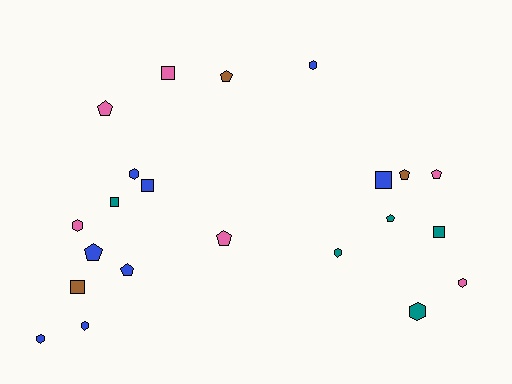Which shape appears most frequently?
Pentagon, with 8 objects.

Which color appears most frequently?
Blue, with 8 objects.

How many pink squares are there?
There is 1 pink square.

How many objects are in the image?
There are 22 objects.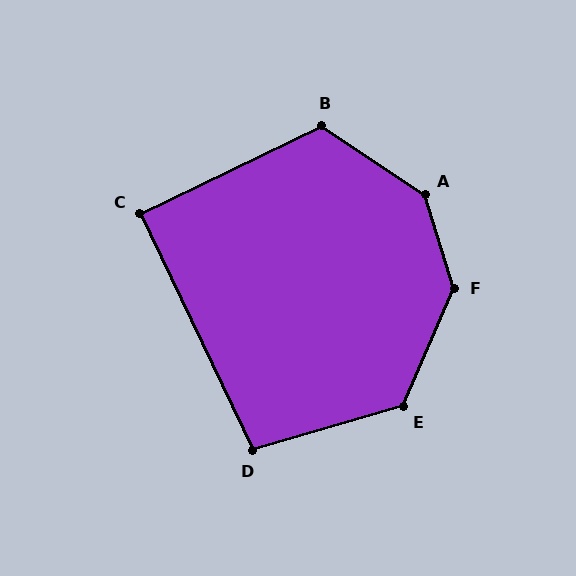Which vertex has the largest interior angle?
A, at approximately 141 degrees.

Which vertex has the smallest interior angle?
C, at approximately 90 degrees.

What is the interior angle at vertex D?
Approximately 99 degrees (obtuse).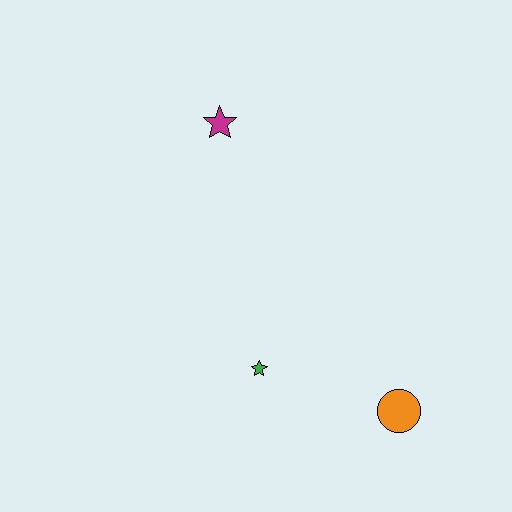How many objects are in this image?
There are 3 objects.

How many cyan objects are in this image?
There are no cyan objects.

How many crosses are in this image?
There are no crosses.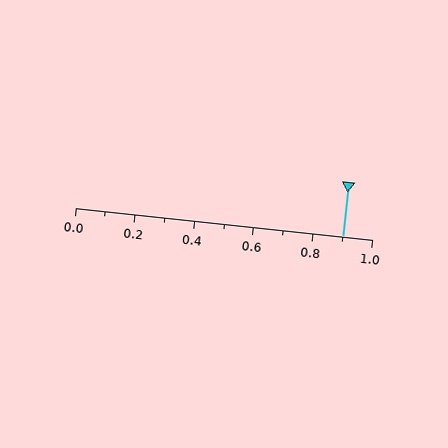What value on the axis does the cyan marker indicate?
The marker indicates approximately 0.9.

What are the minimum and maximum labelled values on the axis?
The axis runs from 0.0 to 1.0.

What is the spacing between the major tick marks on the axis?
The major ticks are spaced 0.2 apart.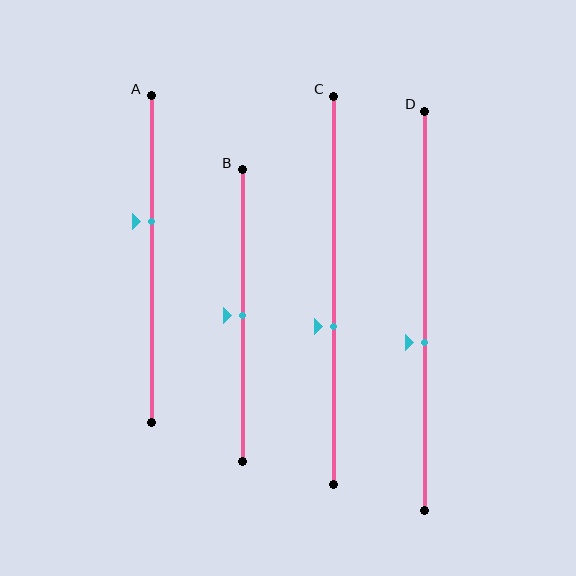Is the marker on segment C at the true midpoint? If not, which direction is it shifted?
No, the marker on segment C is shifted downward by about 9% of the segment length.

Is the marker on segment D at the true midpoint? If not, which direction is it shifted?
No, the marker on segment D is shifted downward by about 8% of the segment length.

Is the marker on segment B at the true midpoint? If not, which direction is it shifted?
Yes, the marker on segment B is at the true midpoint.